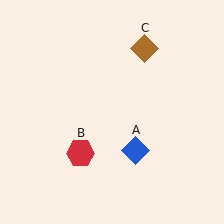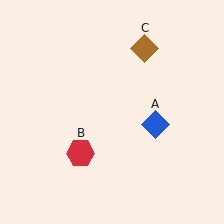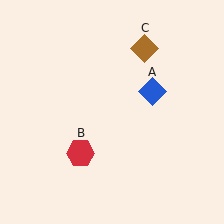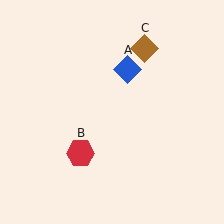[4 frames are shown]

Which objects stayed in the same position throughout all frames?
Red hexagon (object B) and brown diamond (object C) remained stationary.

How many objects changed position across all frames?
1 object changed position: blue diamond (object A).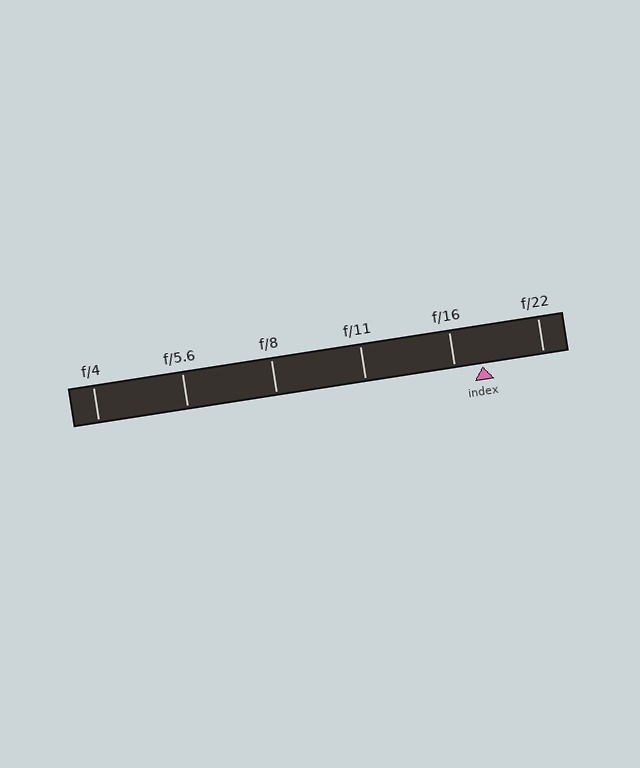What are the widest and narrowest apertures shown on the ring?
The widest aperture shown is f/4 and the narrowest is f/22.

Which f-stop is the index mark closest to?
The index mark is closest to f/16.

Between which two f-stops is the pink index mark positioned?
The index mark is between f/16 and f/22.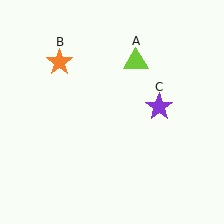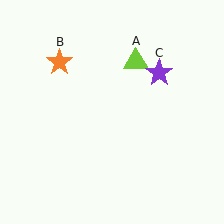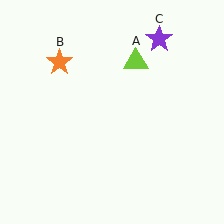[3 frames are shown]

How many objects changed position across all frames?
1 object changed position: purple star (object C).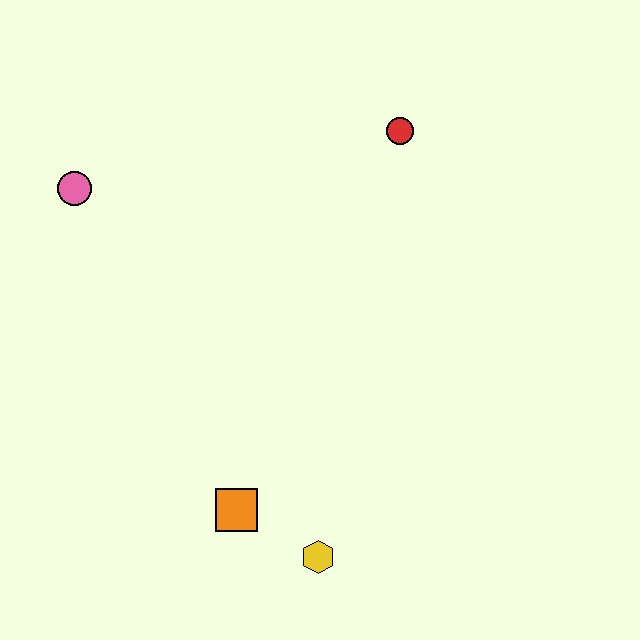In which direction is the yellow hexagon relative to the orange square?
The yellow hexagon is to the right of the orange square.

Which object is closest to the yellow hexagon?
The orange square is closest to the yellow hexagon.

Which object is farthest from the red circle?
The yellow hexagon is farthest from the red circle.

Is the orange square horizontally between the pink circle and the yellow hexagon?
Yes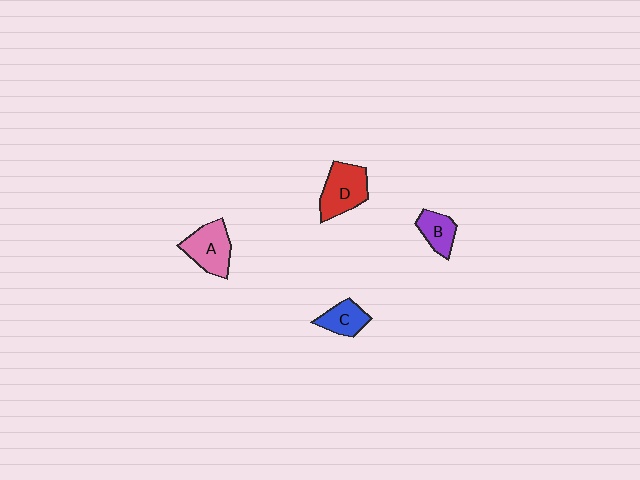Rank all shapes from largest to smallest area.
From largest to smallest: D (red), A (pink), C (blue), B (purple).